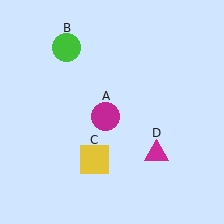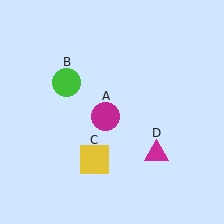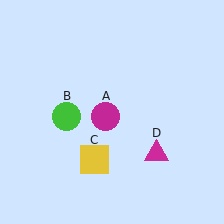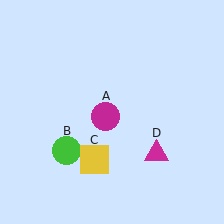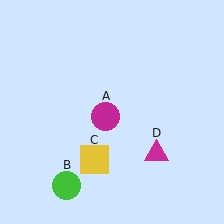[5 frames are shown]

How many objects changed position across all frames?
1 object changed position: green circle (object B).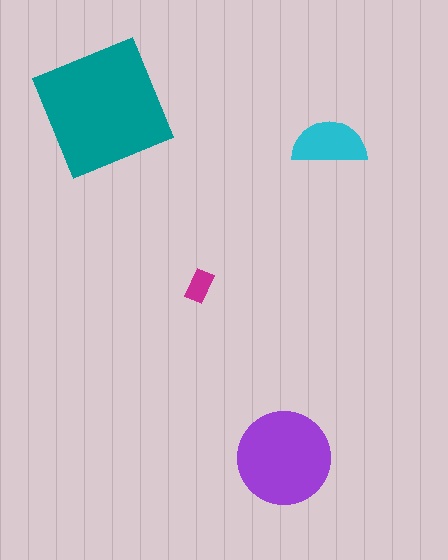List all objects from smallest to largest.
The magenta rectangle, the cyan semicircle, the purple circle, the teal square.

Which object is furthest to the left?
The teal square is leftmost.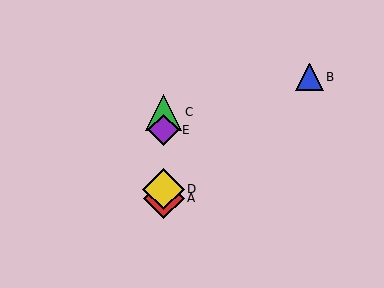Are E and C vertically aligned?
Yes, both are at x≈164.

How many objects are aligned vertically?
4 objects (A, C, D, E) are aligned vertically.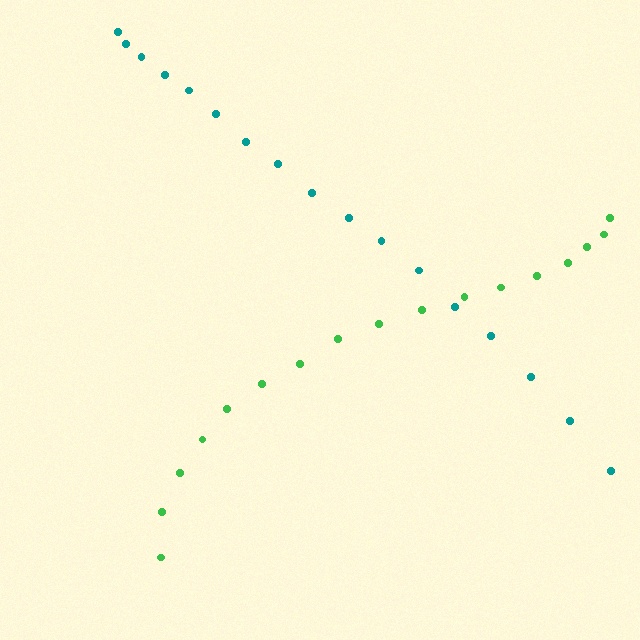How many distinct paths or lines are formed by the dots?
There are 2 distinct paths.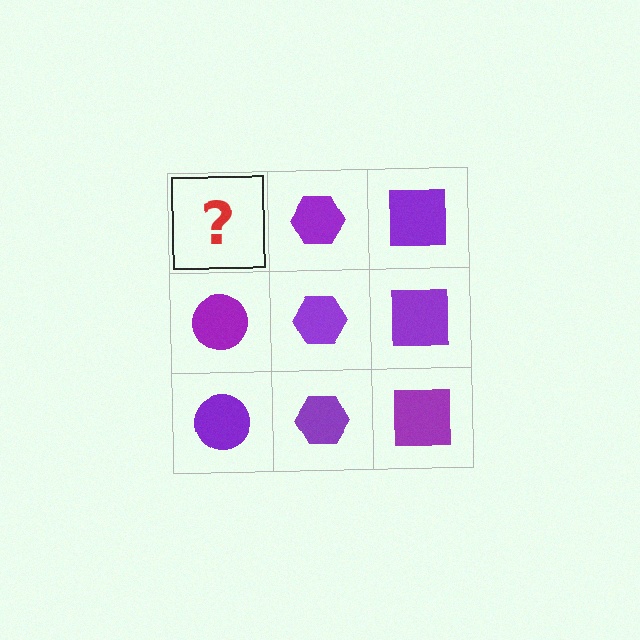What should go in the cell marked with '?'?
The missing cell should contain a purple circle.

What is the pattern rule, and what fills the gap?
The rule is that each column has a consistent shape. The gap should be filled with a purple circle.